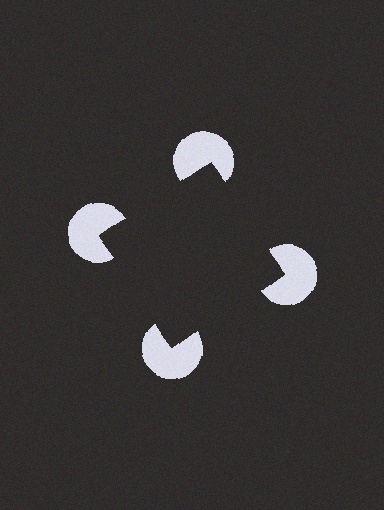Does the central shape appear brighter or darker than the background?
It typically appears slightly darker than the background, even though no actual brightness change is drawn.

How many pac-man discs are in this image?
There are 4 — one at each vertex of the illusory square.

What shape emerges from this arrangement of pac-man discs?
An illusory square — its edges are inferred from the aligned wedge cuts in the pac-man discs, not physically drawn.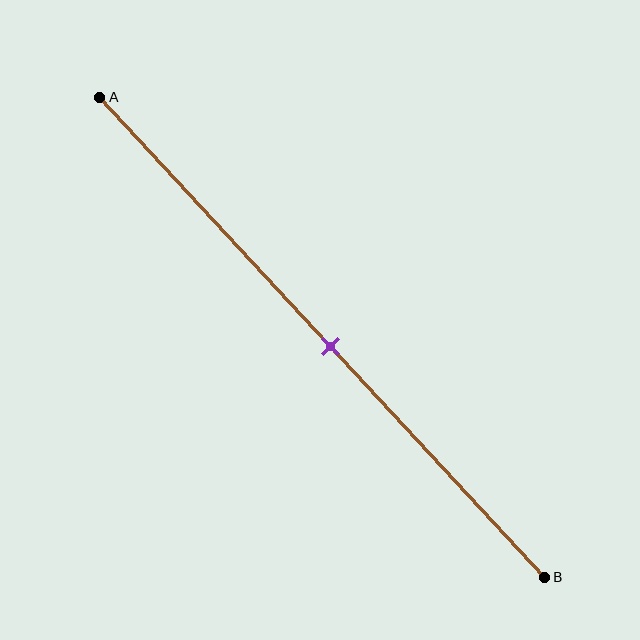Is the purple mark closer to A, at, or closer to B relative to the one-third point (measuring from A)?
The purple mark is closer to point B than the one-third point of segment AB.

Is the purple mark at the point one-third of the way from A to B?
No, the mark is at about 50% from A, not at the 33% one-third point.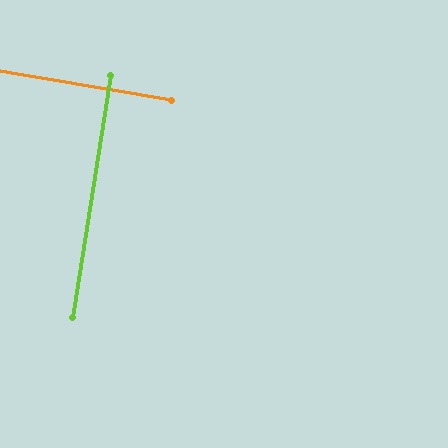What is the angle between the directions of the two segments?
Approximately 89 degrees.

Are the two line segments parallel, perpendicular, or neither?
Perpendicular — they meet at approximately 89°.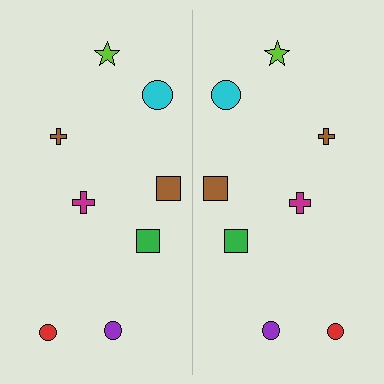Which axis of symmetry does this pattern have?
The pattern has a vertical axis of symmetry running through the center of the image.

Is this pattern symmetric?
Yes, this pattern has bilateral (reflection) symmetry.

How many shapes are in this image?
There are 16 shapes in this image.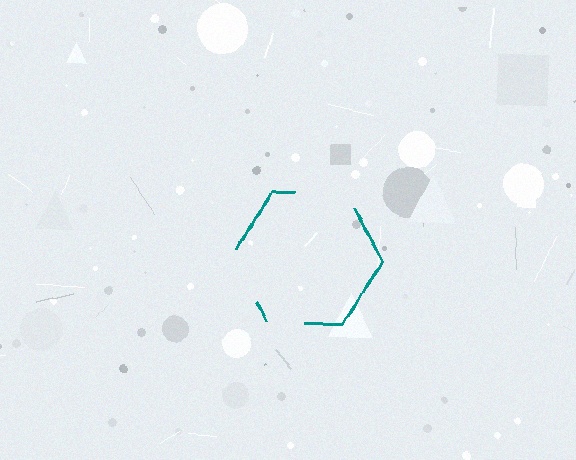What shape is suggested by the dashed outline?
The dashed outline suggests a hexagon.